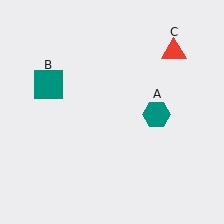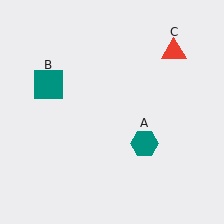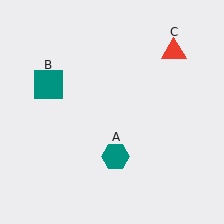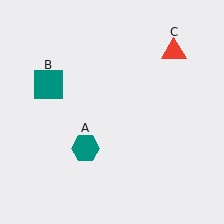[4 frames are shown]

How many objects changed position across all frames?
1 object changed position: teal hexagon (object A).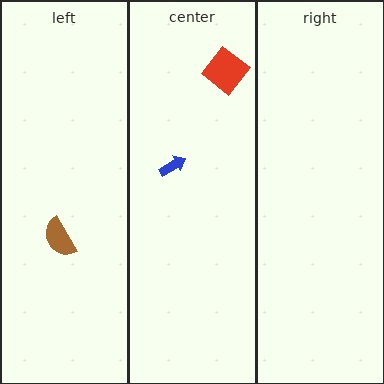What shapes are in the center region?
The red diamond, the blue arrow.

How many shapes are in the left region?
1.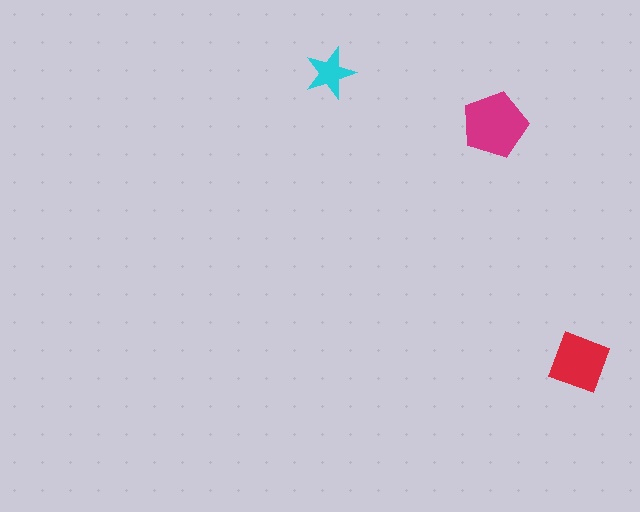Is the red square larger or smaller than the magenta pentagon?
Smaller.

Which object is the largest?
The magenta pentagon.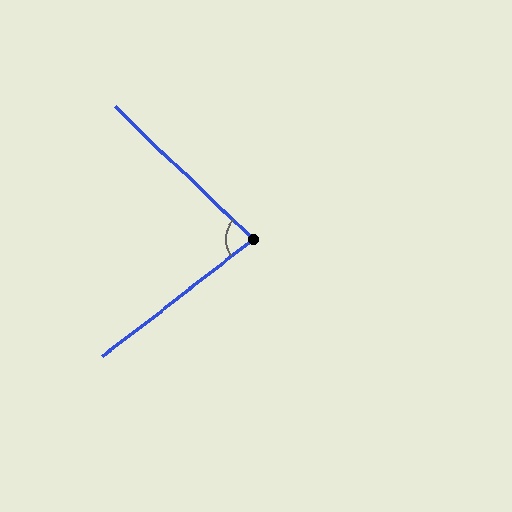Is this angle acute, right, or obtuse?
It is acute.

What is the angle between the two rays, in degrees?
Approximately 82 degrees.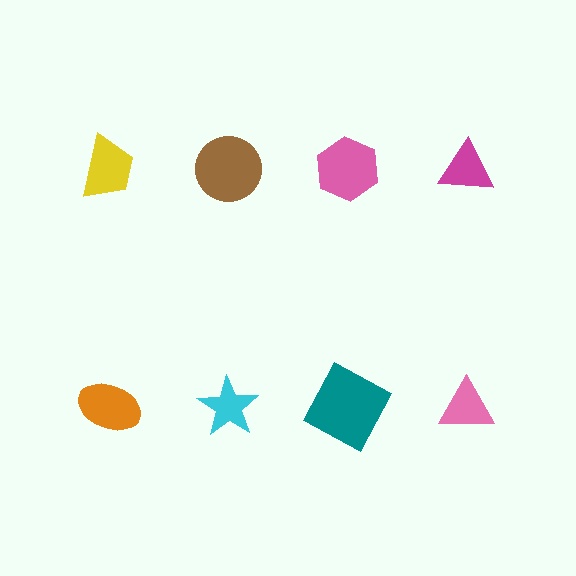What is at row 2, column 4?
A pink triangle.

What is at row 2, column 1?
An orange ellipse.